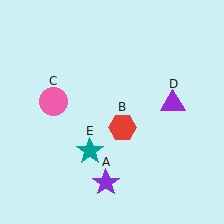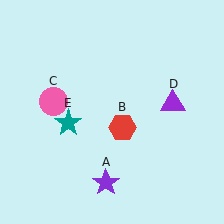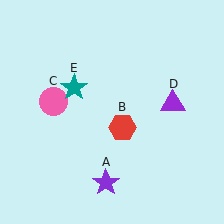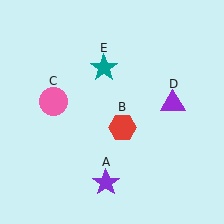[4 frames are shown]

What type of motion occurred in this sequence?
The teal star (object E) rotated clockwise around the center of the scene.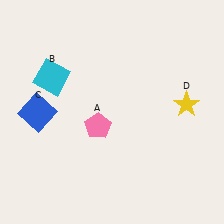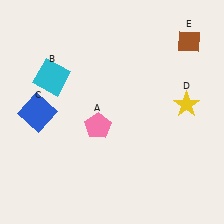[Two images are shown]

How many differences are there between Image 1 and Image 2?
There is 1 difference between the two images.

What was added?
A brown diamond (E) was added in Image 2.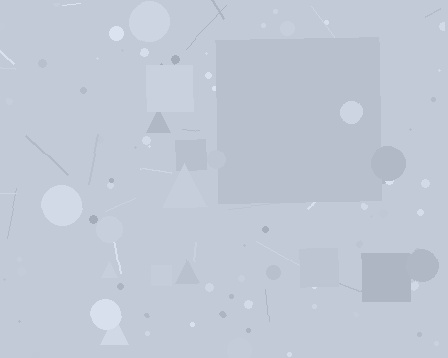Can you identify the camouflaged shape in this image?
The camouflaged shape is a square.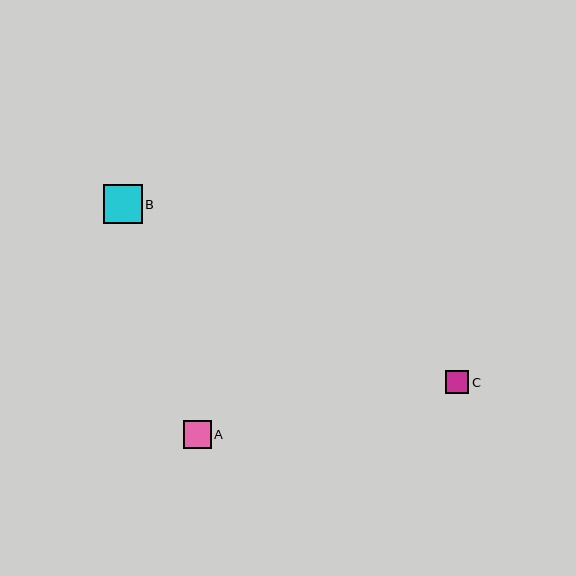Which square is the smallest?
Square C is the smallest with a size of approximately 23 pixels.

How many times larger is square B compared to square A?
Square B is approximately 1.4 times the size of square A.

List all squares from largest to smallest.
From largest to smallest: B, A, C.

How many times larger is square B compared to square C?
Square B is approximately 1.7 times the size of square C.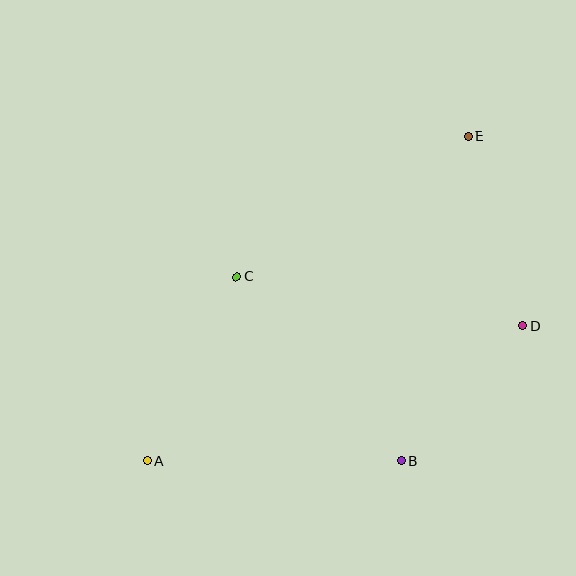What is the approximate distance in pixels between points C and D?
The distance between C and D is approximately 290 pixels.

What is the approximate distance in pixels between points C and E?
The distance between C and E is approximately 270 pixels.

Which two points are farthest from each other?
Points A and E are farthest from each other.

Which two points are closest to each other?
Points B and D are closest to each other.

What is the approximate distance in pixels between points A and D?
The distance between A and D is approximately 400 pixels.